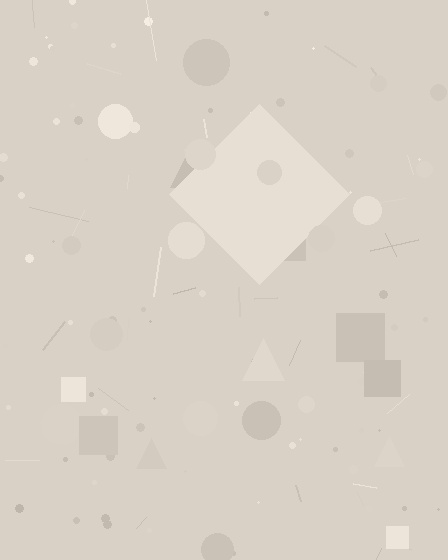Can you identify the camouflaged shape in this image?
The camouflaged shape is a diamond.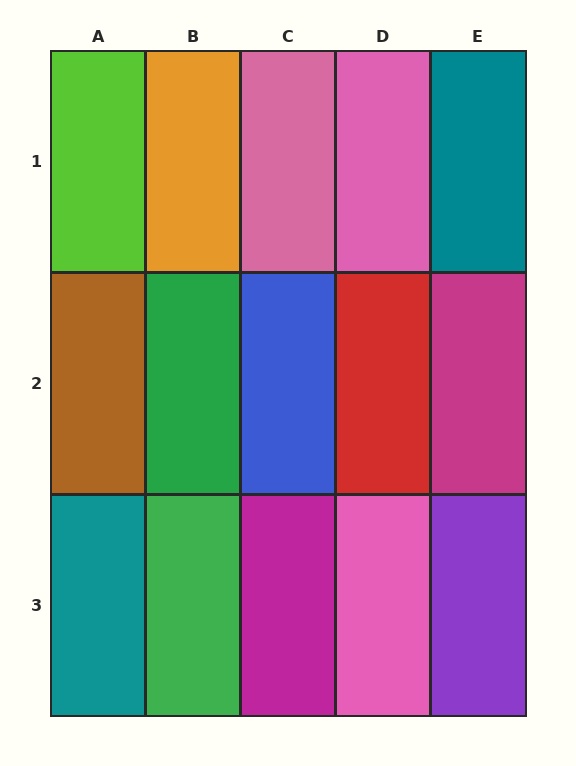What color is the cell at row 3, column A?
Teal.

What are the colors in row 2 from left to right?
Brown, green, blue, red, magenta.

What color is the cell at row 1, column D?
Pink.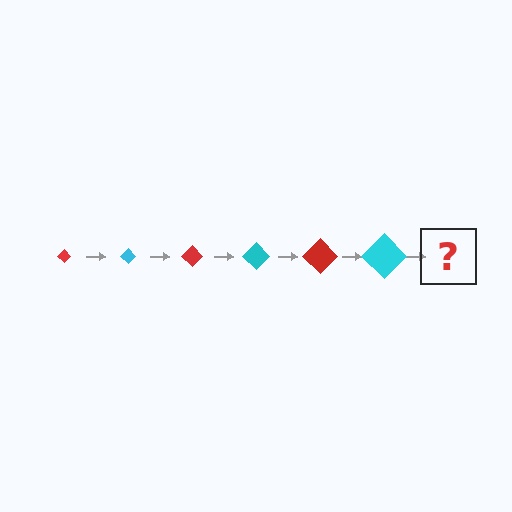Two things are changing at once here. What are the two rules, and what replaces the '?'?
The two rules are that the diamond grows larger each step and the color cycles through red and cyan. The '?' should be a red diamond, larger than the previous one.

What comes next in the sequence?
The next element should be a red diamond, larger than the previous one.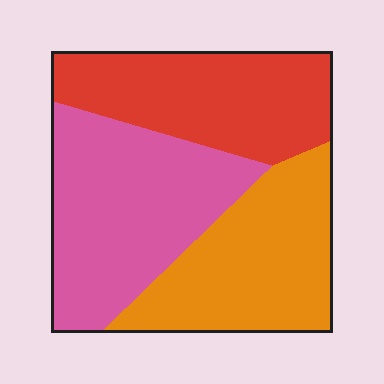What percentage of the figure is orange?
Orange covers roughly 30% of the figure.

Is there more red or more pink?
Pink.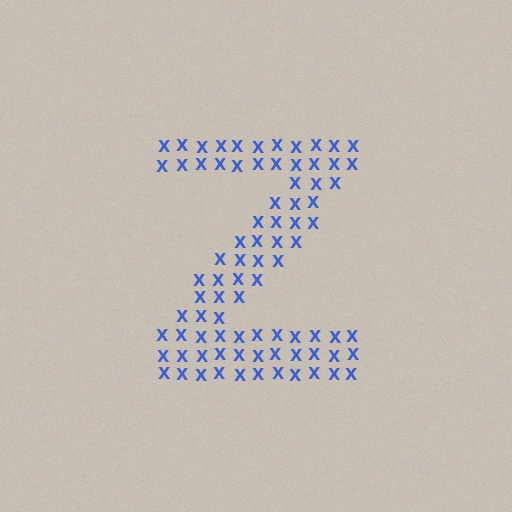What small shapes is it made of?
It is made of small letter X's.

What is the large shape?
The large shape is the letter Z.